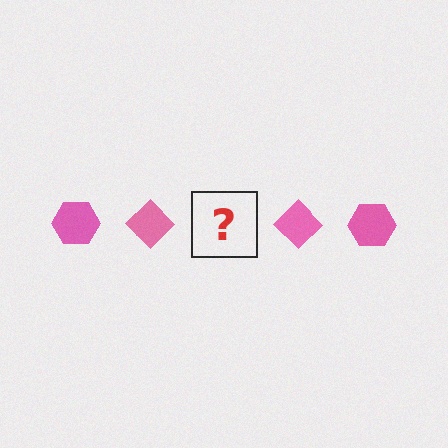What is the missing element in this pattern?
The missing element is a pink hexagon.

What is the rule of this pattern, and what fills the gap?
The rule is that the pattern cycles through hexagon, diamond shapes in pink. The gap should be filled with a pink hexagon.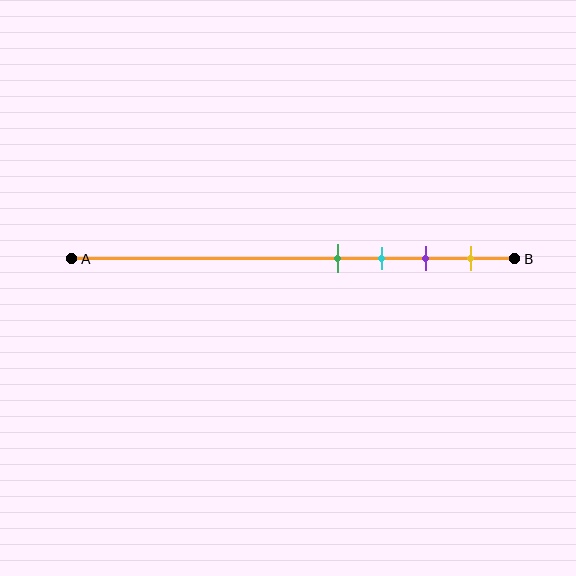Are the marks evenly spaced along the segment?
Yes, the marks are approximately evenly spaced.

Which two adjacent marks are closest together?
The green and cyan marks are the closest adjacent pair.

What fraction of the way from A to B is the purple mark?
The purple mark is approximately 80% (0.8) of the way from A to B.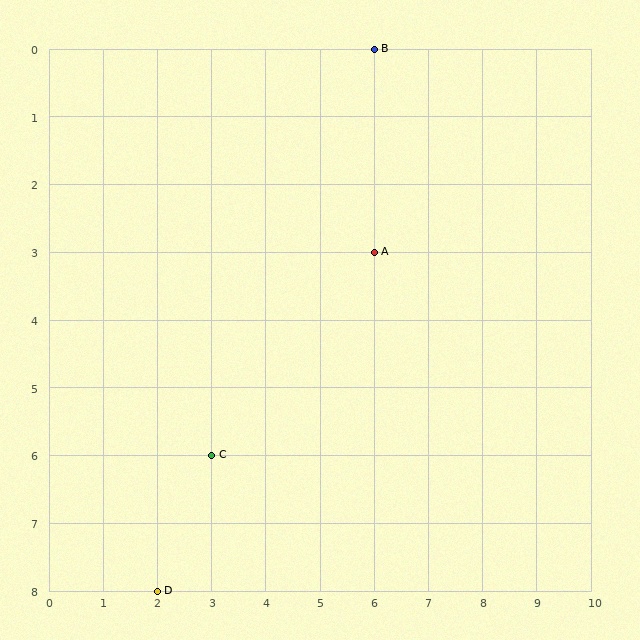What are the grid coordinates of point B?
Point B is at grid coordinates (6, 0).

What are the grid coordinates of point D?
Point D is at grid coordinates (2, 8).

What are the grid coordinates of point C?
Point C is at grid coordinates (3, 6).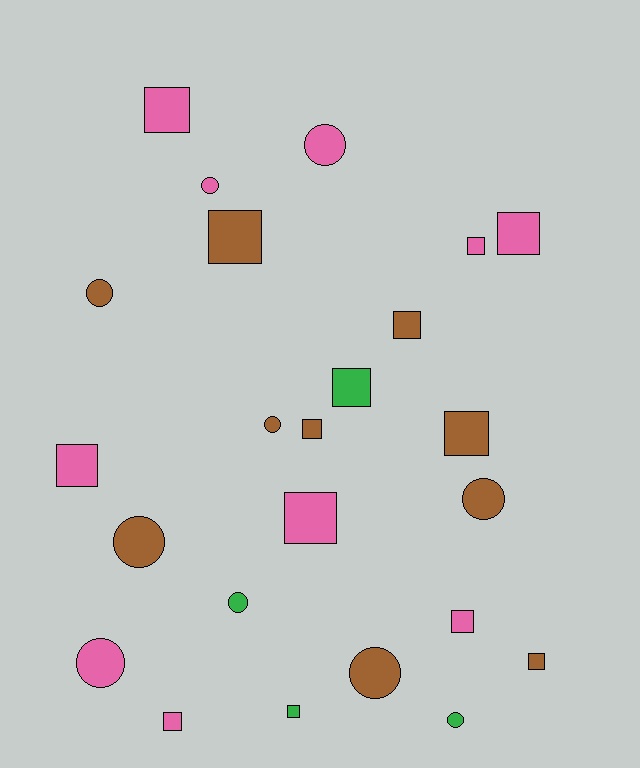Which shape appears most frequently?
Square, with 14 objects.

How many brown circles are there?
There are 5 brown circles.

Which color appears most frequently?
Pink, with 10 objects.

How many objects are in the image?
There are 24 objects.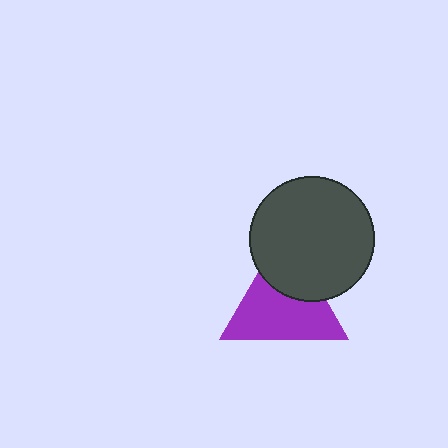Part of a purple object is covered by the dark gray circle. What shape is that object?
It is a triangle.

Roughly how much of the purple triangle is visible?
Most of it is visible (roughly 66%).